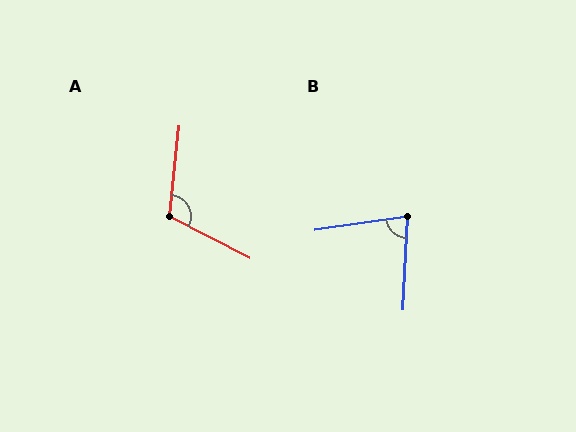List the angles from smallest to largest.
B (79°), A (111°).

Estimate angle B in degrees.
Approximately 79 degrees.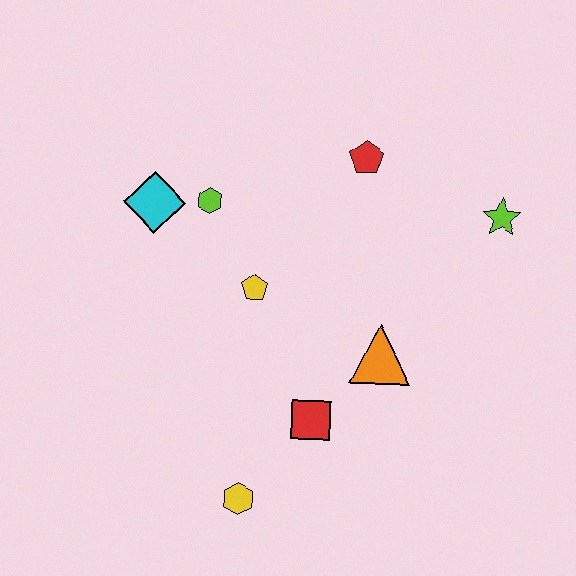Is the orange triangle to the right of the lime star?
No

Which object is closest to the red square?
The orange triangle is closest to the red square.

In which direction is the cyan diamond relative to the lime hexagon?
The cyan diamond is to the left of the lime hexagon.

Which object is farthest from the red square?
The lime star is farthest from the red square.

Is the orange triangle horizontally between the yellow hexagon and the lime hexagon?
No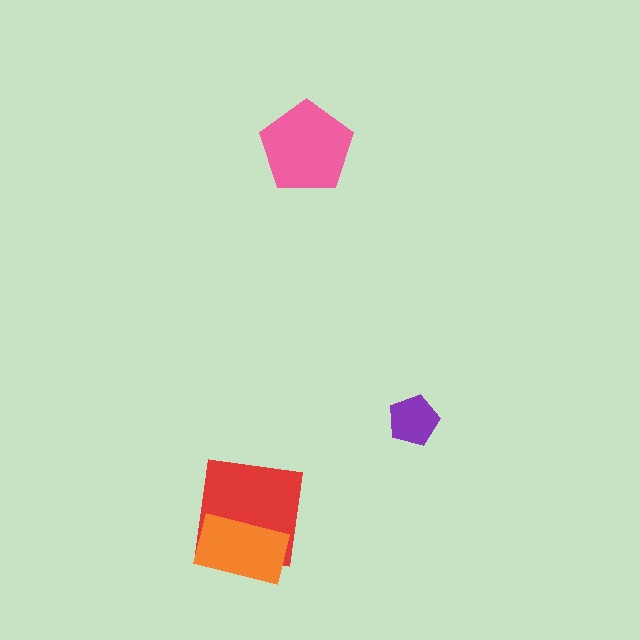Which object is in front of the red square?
The orange rectangle is in front of the red square.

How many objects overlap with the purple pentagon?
0 objects overlap with the purple pentagon.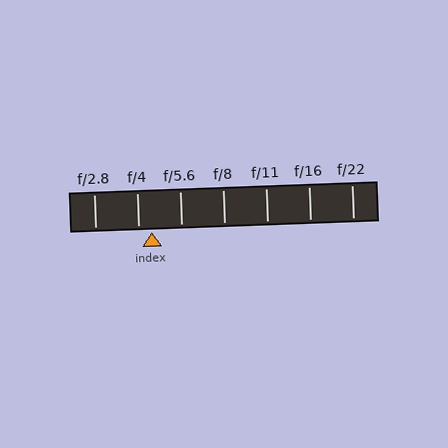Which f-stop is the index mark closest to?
The index mark is closest to f/4.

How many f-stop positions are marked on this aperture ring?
There are 7 f-stop positions marked.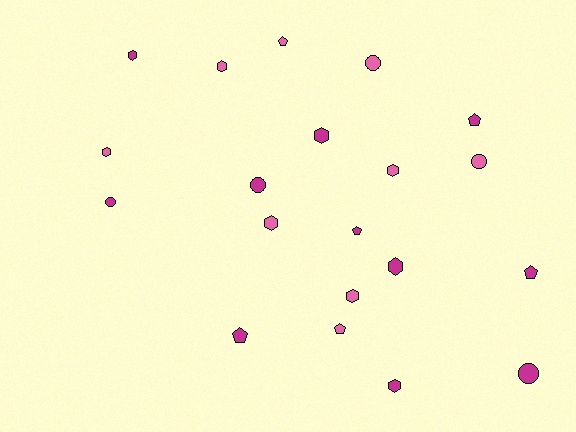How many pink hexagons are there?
There are 5 pink hexagons.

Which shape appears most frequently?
Hexagon, with 9 objects.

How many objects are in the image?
There are 20 objects.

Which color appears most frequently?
Magenta, with 11 objects.